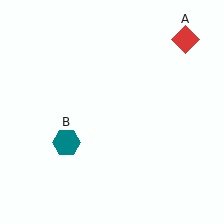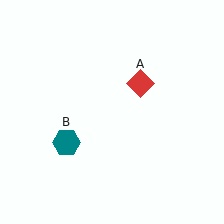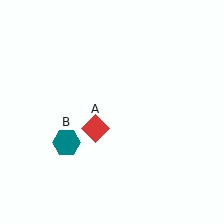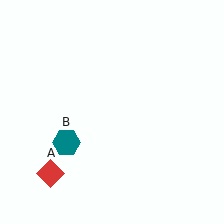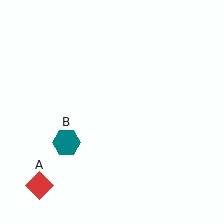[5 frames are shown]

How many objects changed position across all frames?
1 object changed position: red diamond (object A).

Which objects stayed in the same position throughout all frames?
Teal hexagon (object B) remained stationary.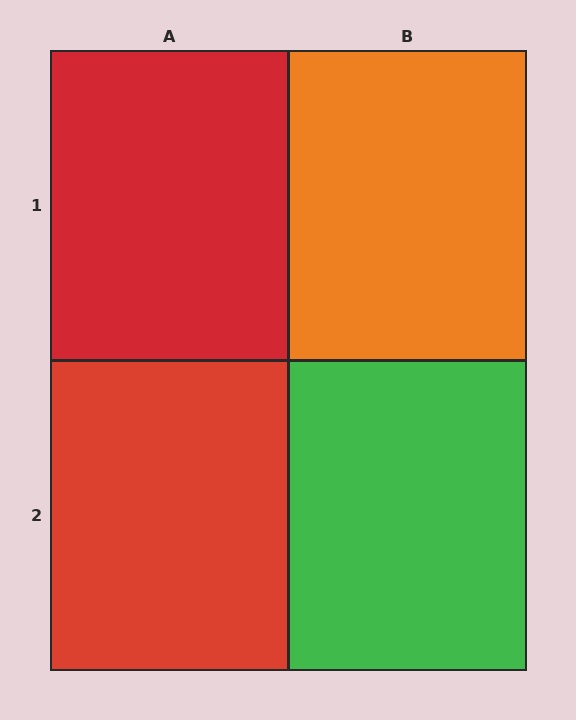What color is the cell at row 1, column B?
Orange.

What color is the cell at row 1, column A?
Red.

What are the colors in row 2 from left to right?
Red, green.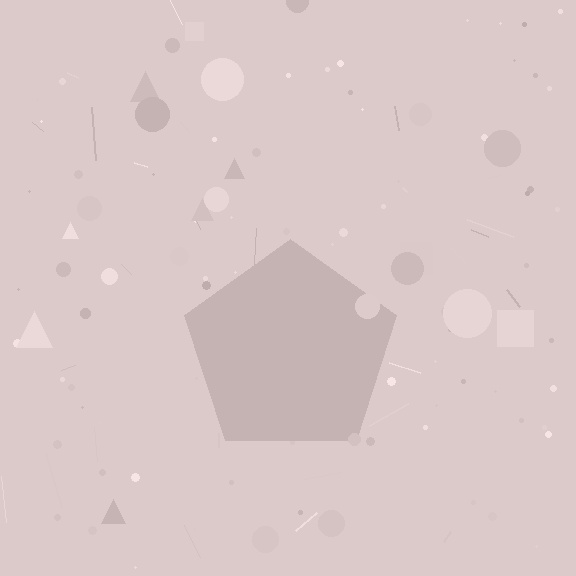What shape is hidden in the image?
A pentagon is hidden in the image.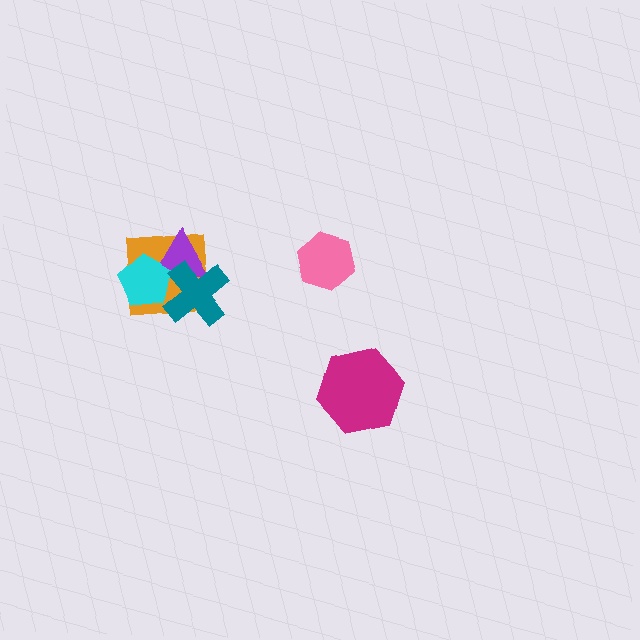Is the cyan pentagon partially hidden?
Yes, it is partially covered by another shape.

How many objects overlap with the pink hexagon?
0 objects overlap with the pink hexagon.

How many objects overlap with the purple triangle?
3 objects overlap with the purple triangle.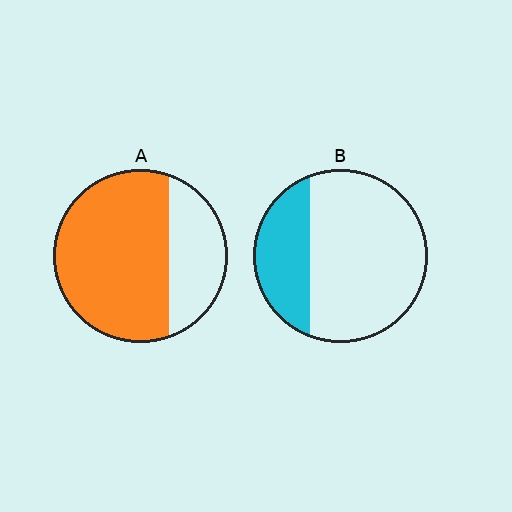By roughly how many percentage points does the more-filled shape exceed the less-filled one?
By roughly 40 percentage points (A over B).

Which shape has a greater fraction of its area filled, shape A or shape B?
Shape A.